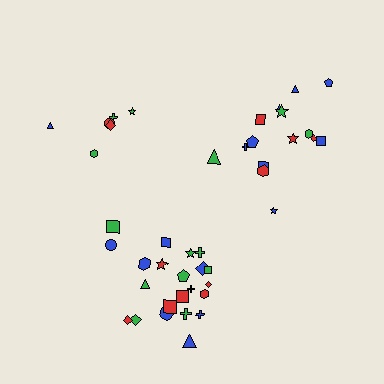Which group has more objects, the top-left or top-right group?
The top-right group.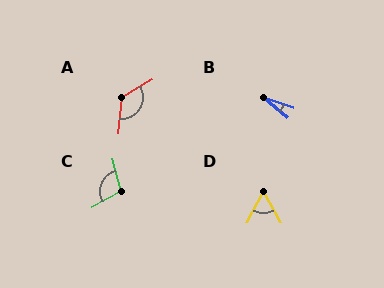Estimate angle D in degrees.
Approximately 56 degrees.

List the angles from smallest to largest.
B (21°), D (56°), C (104°), A (126°).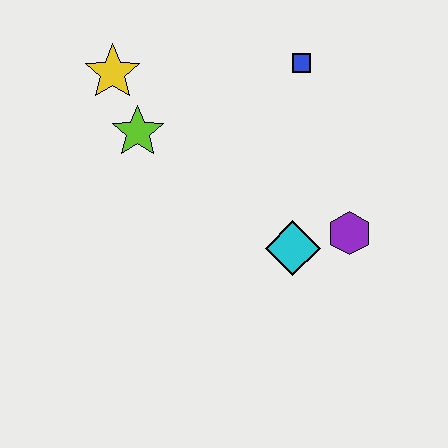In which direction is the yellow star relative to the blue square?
The yellow star is to the left of the blue square.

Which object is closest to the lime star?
The yellow star is closest to the lime star.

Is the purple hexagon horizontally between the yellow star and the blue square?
No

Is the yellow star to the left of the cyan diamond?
Yes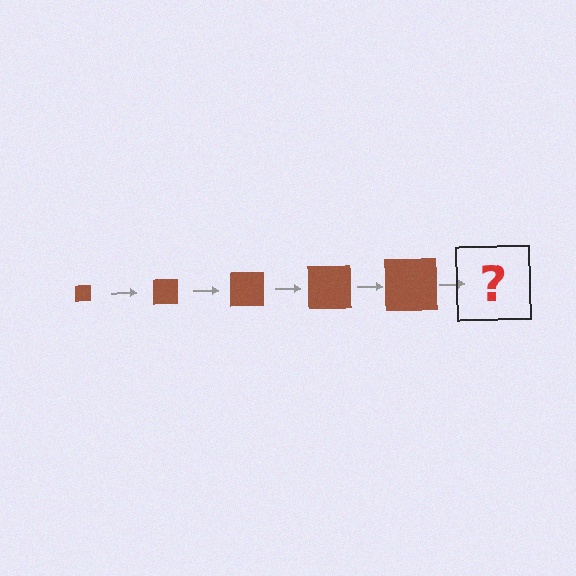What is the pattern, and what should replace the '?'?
The pattern is that the square gets progressively larger each step. The '?' should be a brown square, larger than the previous one.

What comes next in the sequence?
The next element should be a brown square, larger than the previous one.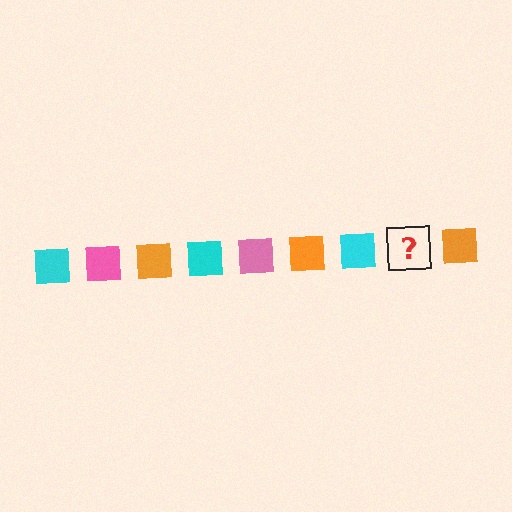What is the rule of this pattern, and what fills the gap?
The rule is that the pattern cycles through cyan, pink, orange squares. The gap should be filled with a pink square.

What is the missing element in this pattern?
The missing element is a pink square.